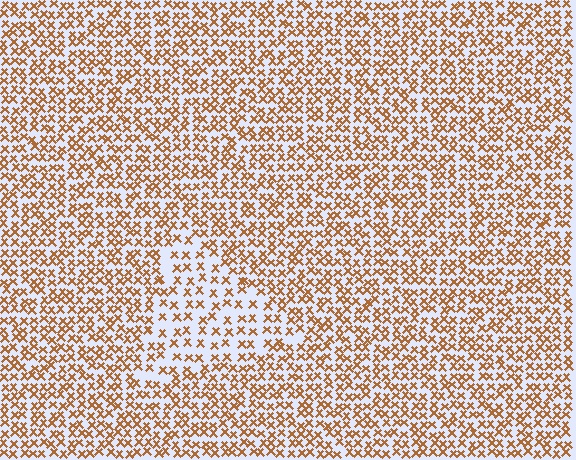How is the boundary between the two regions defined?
The boundary is defined by a change in element density (approximately 1.9x ratio). All elements are the same color, size, and shape.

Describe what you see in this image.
The image contains small brown elements arranged at two different densities. A triangle-shaped region is visible where the elements are less densely packed than the surrounding area.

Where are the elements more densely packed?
The elements are more densely packed outside the triangle boundary.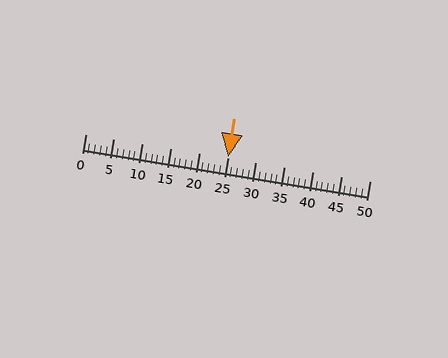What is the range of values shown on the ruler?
The ruler shows values from 0 to 50.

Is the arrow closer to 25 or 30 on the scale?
The arrow is closer to 25.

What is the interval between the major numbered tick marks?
The major tick marks are spaced 5 units apart.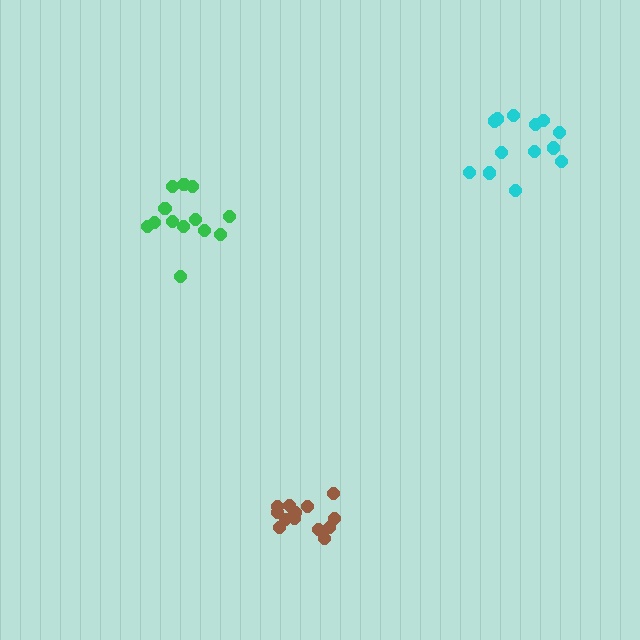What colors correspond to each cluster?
The clusters are colored: green, brown, cyan.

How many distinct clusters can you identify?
There are 3 distinct clusters.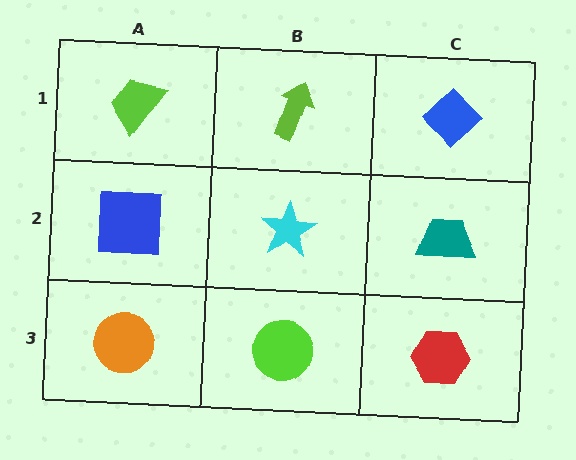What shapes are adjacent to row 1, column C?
A teal trapezoid (row 2, column C), a lime arrow (row 1, column B).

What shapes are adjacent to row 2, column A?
A lime trapezoid (row 1, column A), an orange circle (row 3, column A), a cyan star (row 2, column B).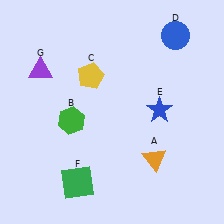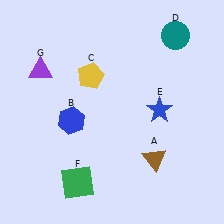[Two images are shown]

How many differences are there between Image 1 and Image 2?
There are 3 differences between the two images.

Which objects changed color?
A changed from orange to brown. B changed from green to blue. D changed from blue to teal.